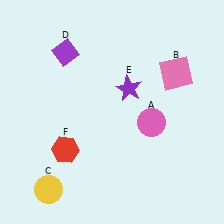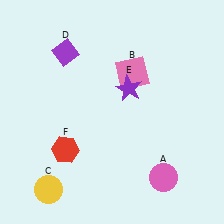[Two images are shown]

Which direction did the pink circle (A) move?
The pink circle (A) moved down.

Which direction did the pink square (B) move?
The pink square (B) moved left.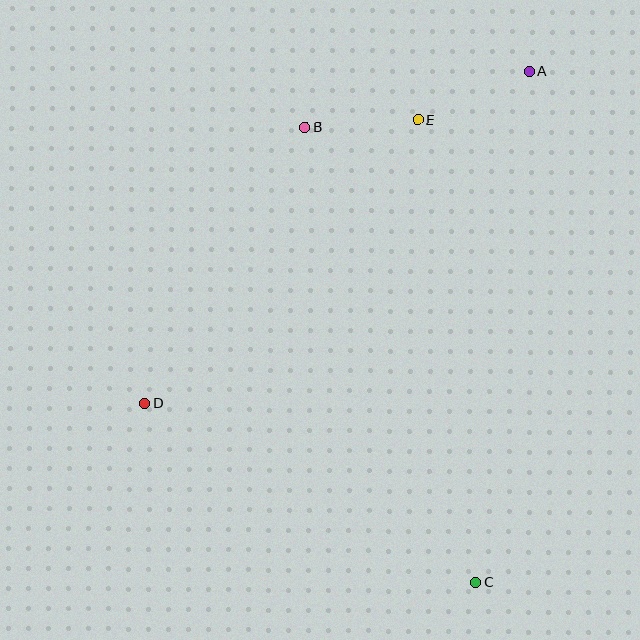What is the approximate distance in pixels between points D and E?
The distance between D and E is approximately 393 pixels.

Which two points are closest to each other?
Points B and E are closest to each other.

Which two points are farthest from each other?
Points A and C are farthest from each other.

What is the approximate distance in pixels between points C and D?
The distance between C and D is approximately 376 pixels.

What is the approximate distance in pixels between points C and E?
The distance between C and E is approximately 467 pixels.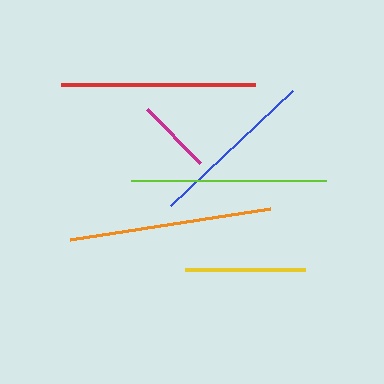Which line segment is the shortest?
The magenta line is the shortest at approximately 75 pixels.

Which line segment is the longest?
The orange line is the longest at approximately 202 pixels.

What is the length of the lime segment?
The lime segment is approximately 195 pixels long.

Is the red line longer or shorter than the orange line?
The orange line is longer than the red line.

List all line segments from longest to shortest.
From longest to shortest: orange, lime, red, blue, yellow, magenta.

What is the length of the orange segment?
The orange segment is approximately 202 pixels long.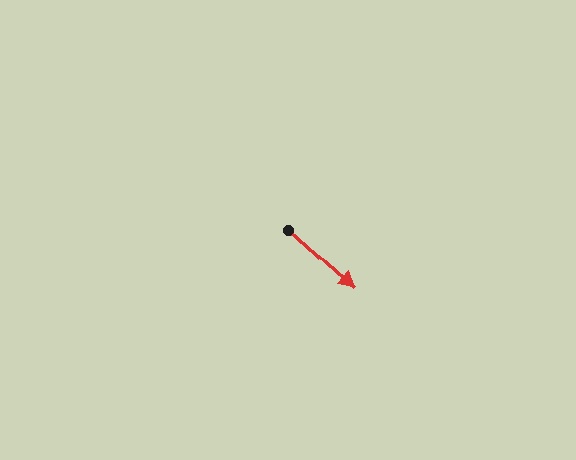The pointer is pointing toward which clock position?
Roughly 4 o'clock.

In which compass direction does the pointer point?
Southeast.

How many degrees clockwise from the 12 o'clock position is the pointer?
Approximately 132 degrees.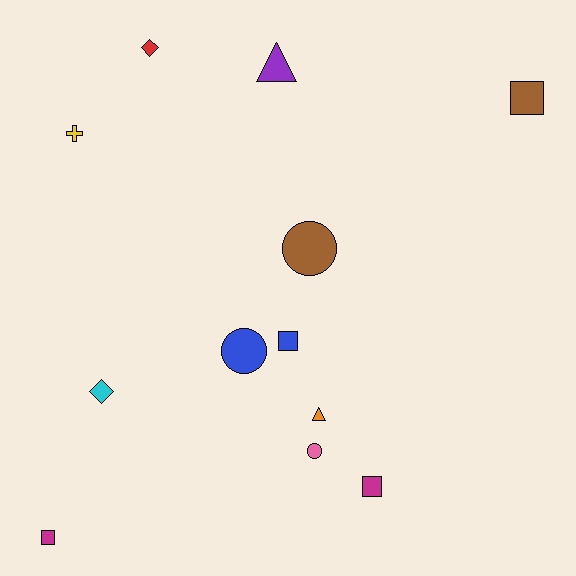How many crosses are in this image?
There is 1 cross.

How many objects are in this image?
There are 12 objects.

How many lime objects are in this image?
There are no lime objects.